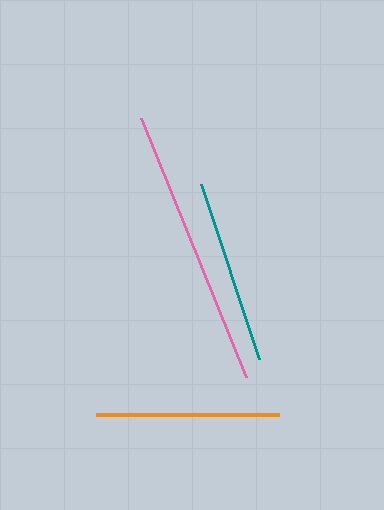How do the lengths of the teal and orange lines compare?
The teal and orange lines are approximately the same length.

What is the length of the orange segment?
The orange segment is approximately 183 pixels long.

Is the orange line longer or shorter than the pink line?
The pink line is longer than the orange line.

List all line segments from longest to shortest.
From longest to shortest: pink, teal, orange.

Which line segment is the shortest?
The orange line is the shortest at approximately 183 pixels.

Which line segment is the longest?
The pink line is the longest at approximately 279 pixels.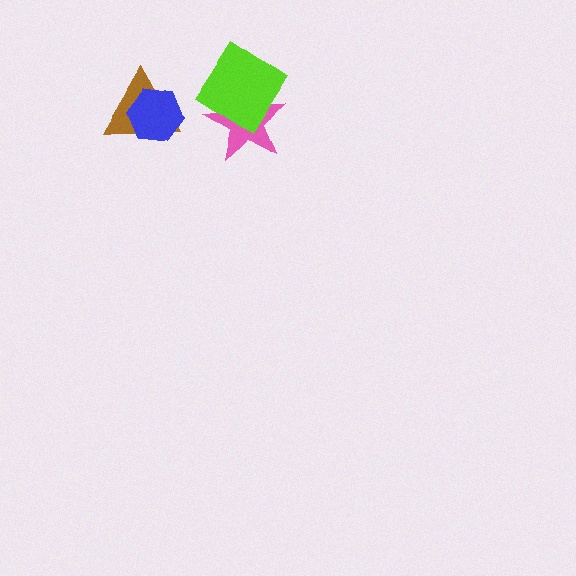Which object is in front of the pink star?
The lime diamond is in front of the pink star.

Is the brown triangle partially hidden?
Yes, it is partially covered by another shape.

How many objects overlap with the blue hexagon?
1 object overlaps with the blue hexagon.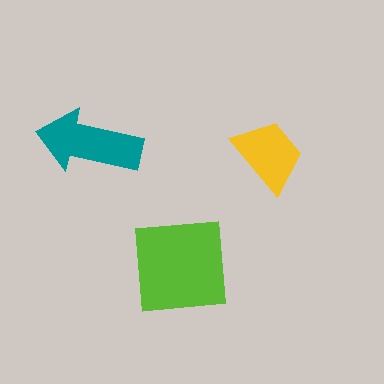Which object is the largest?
The lime square.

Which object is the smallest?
The yellow trapezoid.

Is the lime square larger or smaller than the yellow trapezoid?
Larger.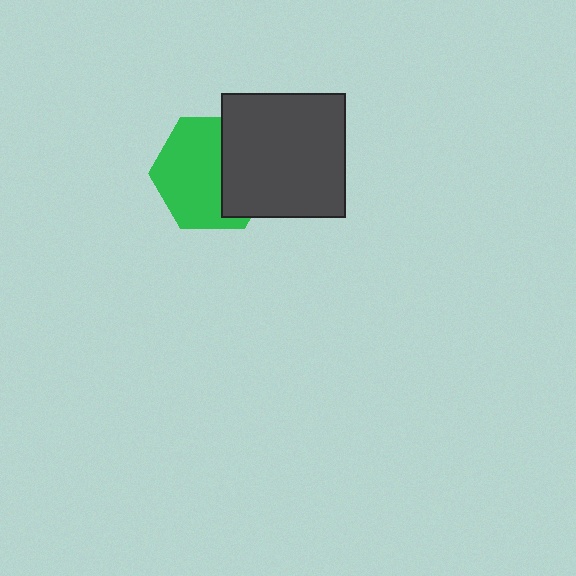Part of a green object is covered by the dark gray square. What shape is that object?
It is a hexagon.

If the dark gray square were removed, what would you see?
You would see the complete green hexagon.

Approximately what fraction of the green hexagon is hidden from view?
Roughly 38% of the green hexagon is hidden behind the dark gray square.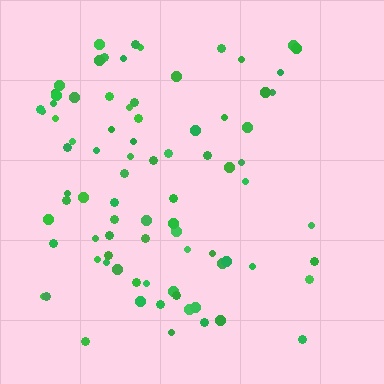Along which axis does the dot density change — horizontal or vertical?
Horizontal.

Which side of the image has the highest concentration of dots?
The left.